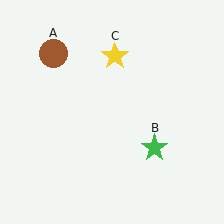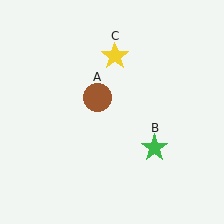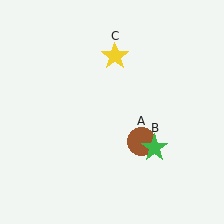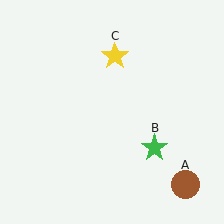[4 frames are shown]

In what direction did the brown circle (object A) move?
The brown circle (object A) moved down and to the right.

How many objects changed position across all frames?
1 object changed position: brown circle (object A).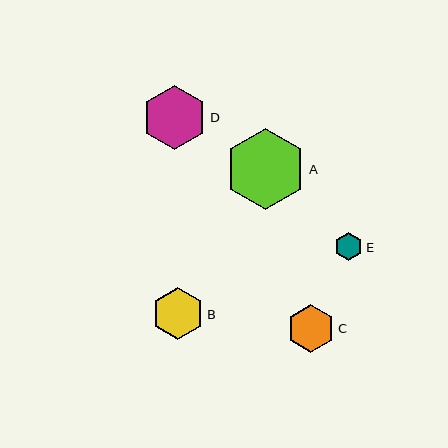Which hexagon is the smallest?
Hexagon E is the smallest with a size of approximately 28 pixels.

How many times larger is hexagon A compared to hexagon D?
Hexagon A is approximately 1.3 times the size of hexagon D.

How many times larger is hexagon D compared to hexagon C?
Hexagon D is approximately 1.3 times the size of hexagon C.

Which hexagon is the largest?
Hexagon A is the largest with a size of approximately 81 pixels.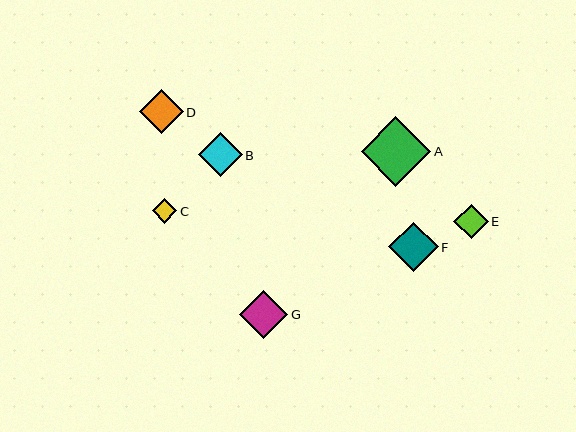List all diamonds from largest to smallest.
From largest to smallest: A, F, G, B, D, E, C.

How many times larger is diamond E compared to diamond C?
Diamond E is approximately 1.4 times the size of diamond C.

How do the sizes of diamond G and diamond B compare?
Diamond G and diamond B are approximately the same size.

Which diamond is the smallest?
Diamond C is the smallest with a size of approximately 24 pixels.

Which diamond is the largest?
Diamond A is the largest with a size of approximately 69 pixels.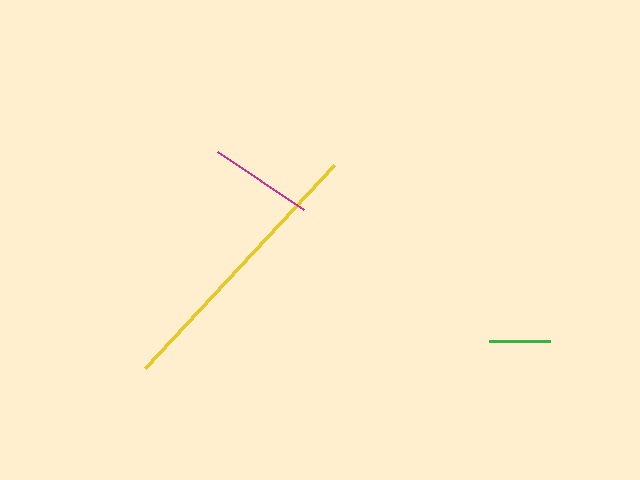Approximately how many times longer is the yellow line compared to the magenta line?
The yellow line is approximately 2.7 times the length of the magenta line.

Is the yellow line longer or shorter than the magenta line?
The yellow line is longer than the magenta line.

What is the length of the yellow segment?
The yellow segment is approximately 277 pixels long.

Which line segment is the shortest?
The green line is the shortest at approximately 60 pixels.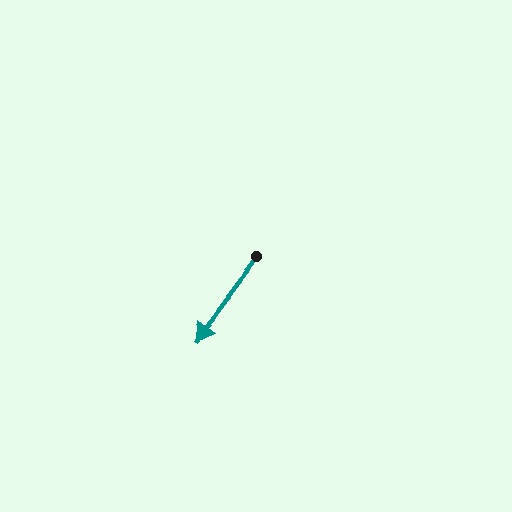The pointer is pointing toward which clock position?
Roughly 7 o'clock.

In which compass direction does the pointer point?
Southwest.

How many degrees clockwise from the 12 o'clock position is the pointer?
Approximately 217 degrees.